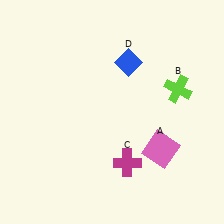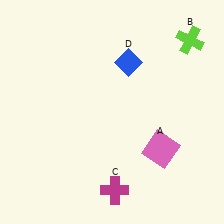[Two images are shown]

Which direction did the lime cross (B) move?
The lime cross (B) moved up.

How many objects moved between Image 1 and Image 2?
2 objects moved between the two images.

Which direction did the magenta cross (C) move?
The magenta cross (C) moved down.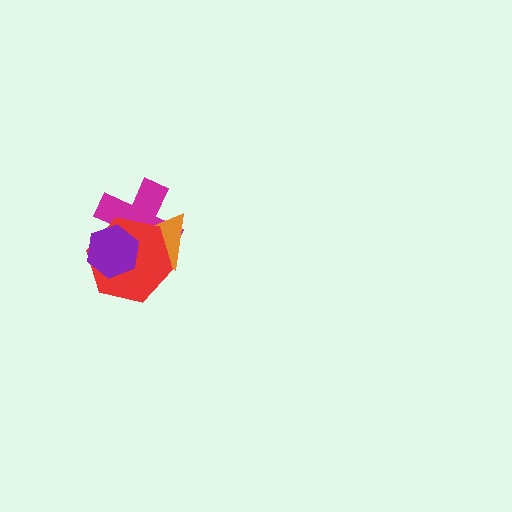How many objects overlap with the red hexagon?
3 objects overlap with the red hexagon.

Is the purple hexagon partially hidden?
No, no other shape covers it.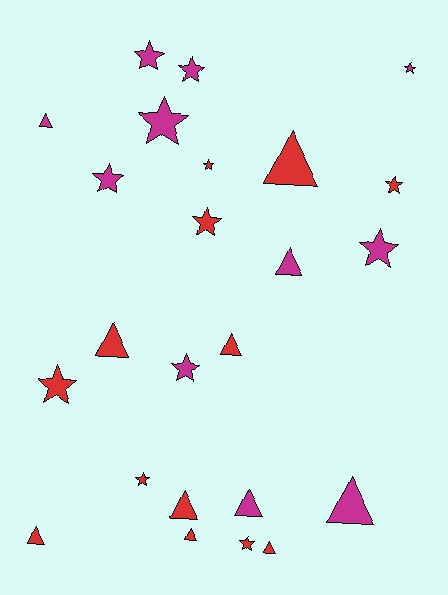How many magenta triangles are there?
There are 4 magenta triangles.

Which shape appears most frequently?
Star, with 13 objects.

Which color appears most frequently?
Red, with 13 objects.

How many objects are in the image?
There are 24 objects.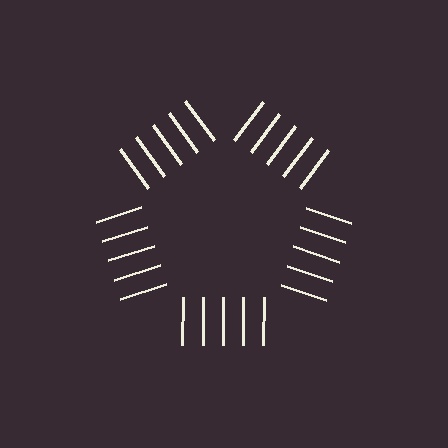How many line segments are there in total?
25 — 5 along each of the 5 edges.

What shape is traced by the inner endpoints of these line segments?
An illusory pentagon — the line segments terminate on its edges but no continuous stroke is drawn.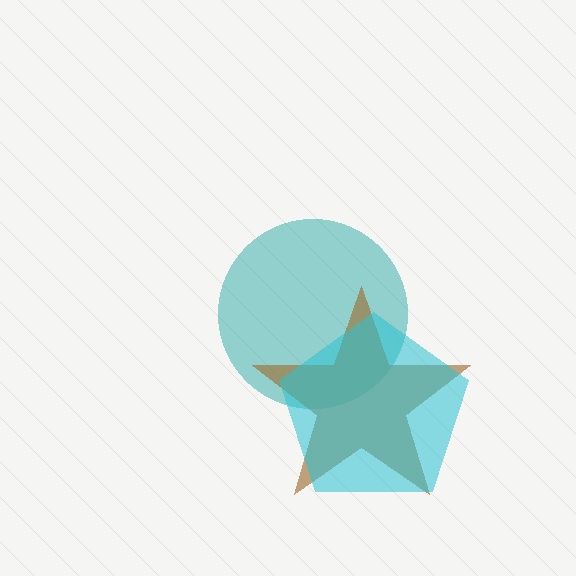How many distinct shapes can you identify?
There are 3 distinct shapes: a teal circle, a brown star, a cyan pentagon.